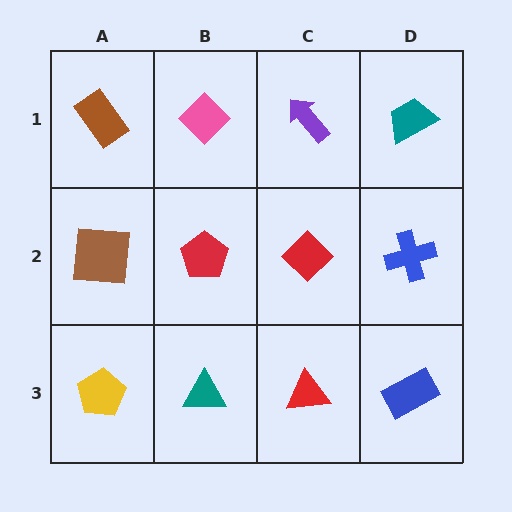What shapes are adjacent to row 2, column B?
A pink diamond (row 1, column B), a teal triangle (row 3, column B), a brown square (row 2, column A), a red diamond (row 2, column C).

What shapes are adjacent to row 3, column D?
A blue cross (row 2, column D), a red triangle (row 3, column C).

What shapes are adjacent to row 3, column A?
A brown square (row 2, column A), a teal triangle (row 3, column B).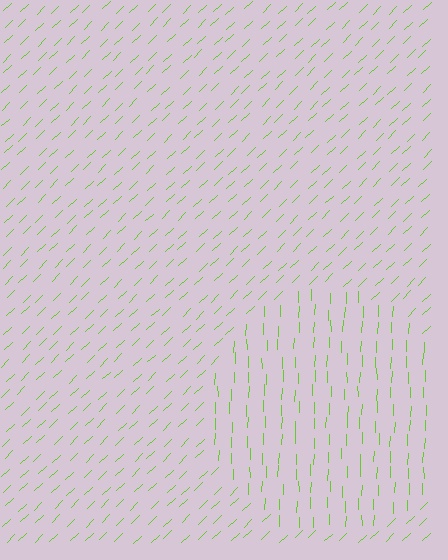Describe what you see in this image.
The image is filled with small lime line segments. A circle region in the image has lines oriented differently from the surrounding lines, creating a visible texture boundary.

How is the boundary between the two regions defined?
The boundary is defined purely by a change in line orientation (approximately 45 degrees difference). All lines are the same color and thickness.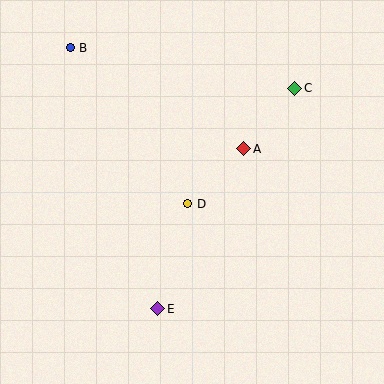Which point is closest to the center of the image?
Point D at (188, 204) is closest to the center.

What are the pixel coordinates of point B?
Point B is at (70, 48).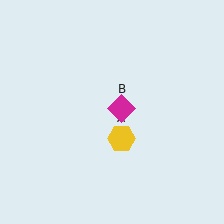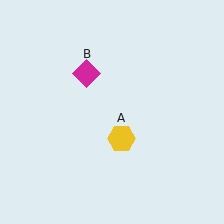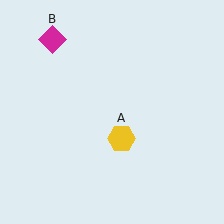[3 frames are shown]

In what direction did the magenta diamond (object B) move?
The magenta diamond (object B) moved up and to the left.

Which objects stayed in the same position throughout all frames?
Yellow hexagon (object A) remained stationary.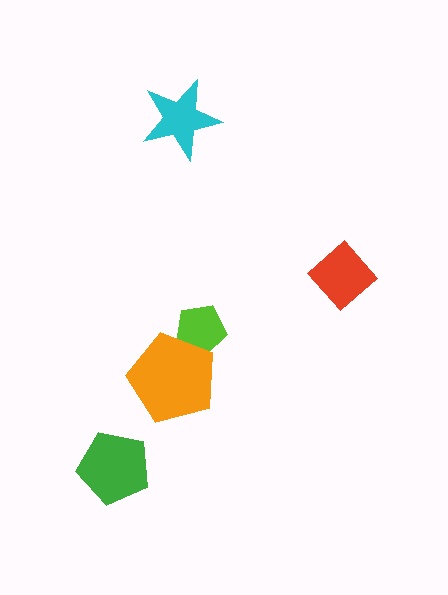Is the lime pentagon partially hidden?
Yes, it is partially covered by another shape.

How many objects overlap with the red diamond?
0 objects overlap with the red diamond.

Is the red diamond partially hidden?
No, no other shape covers it.